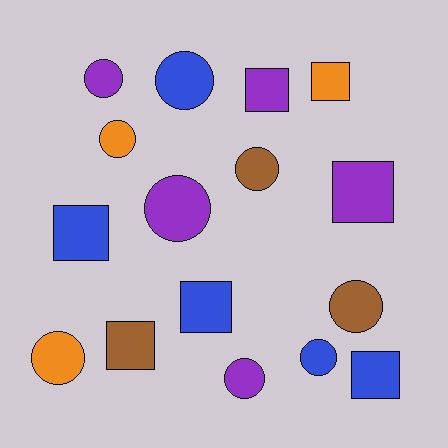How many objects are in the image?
There are 16 objects.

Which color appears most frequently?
Purple, with 5 objects.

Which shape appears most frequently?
Circle, with 9 objects.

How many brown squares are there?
There is 1 brown square.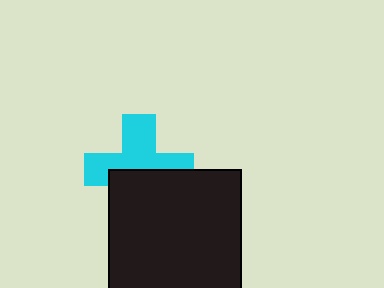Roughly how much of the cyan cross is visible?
About half of it is visible (roughly 56%).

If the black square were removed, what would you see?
You would see the complete cyan cross.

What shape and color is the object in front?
The object in front is a black square.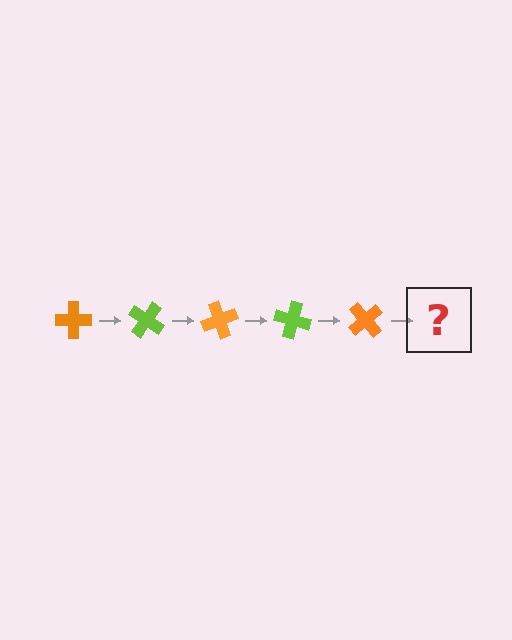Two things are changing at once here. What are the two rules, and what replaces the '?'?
The two rules are that it rotates 35 degrees each step and the color cycles through orange and lime. The '?' should be a lime cross, rotated 175 degrees from the start.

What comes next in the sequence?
The next element should be a lime cross, rotated 175 degrees from the start.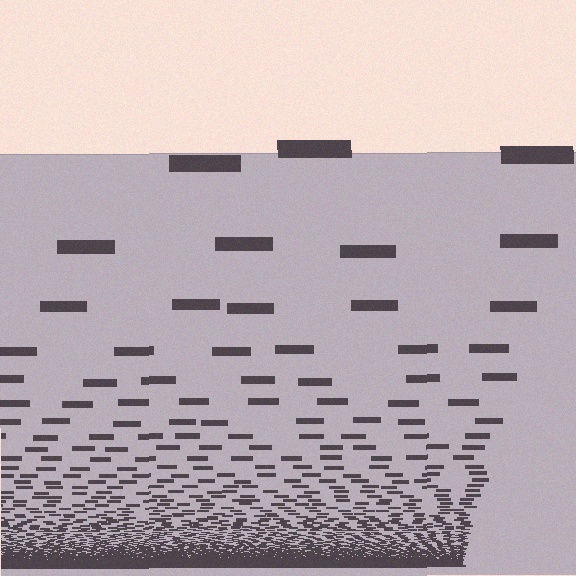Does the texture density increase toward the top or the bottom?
Density increases toward the bottom.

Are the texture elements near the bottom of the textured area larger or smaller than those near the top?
Smaller. The gradient is inverted — elements near the bottom are smaller and denser.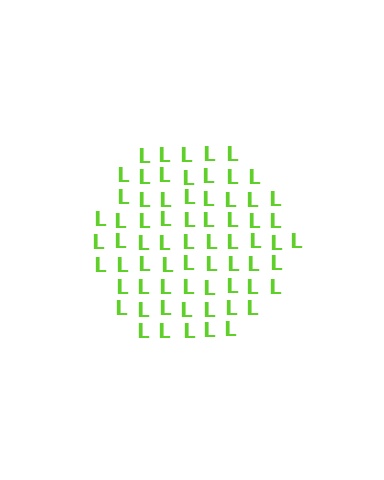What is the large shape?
The large shape is a hexagon.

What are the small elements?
The small elements are letter L's.